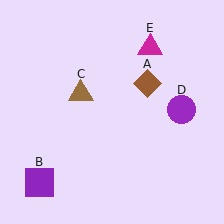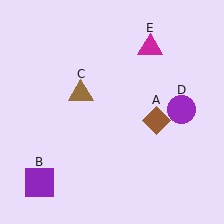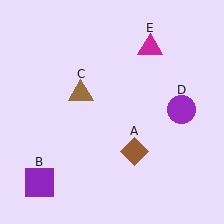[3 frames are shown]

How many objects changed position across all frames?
1 object changed position: brown diamond (object A).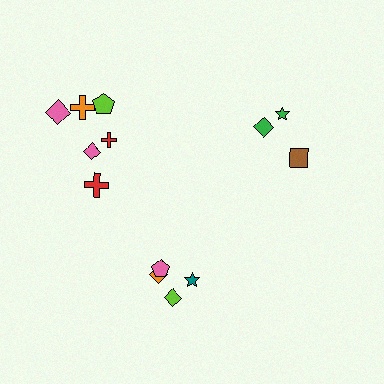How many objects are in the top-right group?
There are 3 objects.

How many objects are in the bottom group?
There are 4 objects.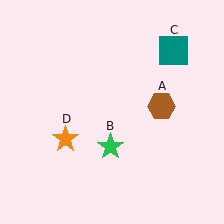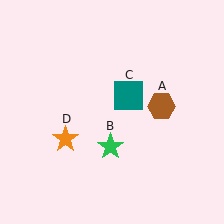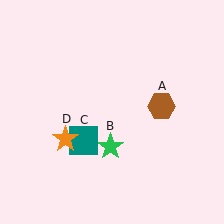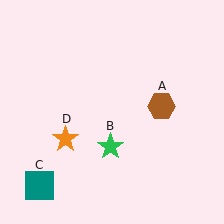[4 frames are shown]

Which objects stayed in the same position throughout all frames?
Brown hexagon (object A) and green star (object B) and orange star (object D) remained stationary.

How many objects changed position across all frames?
1 object changed position: teal square (object C).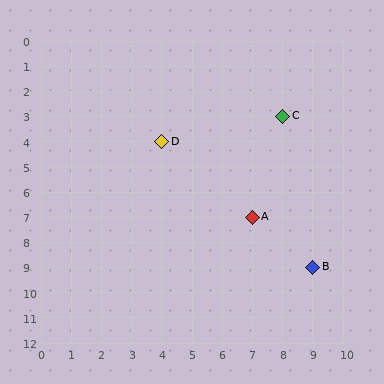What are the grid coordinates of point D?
Point D is at grid coordinates (4, 4).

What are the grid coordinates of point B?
Point B is at grid coordinates (9, 9).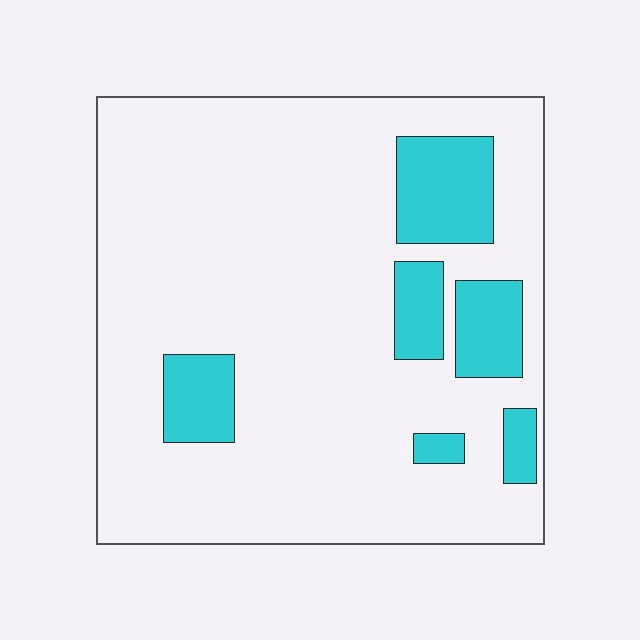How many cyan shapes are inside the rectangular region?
6.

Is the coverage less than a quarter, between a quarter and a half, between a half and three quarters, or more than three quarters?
Less than a quarter.